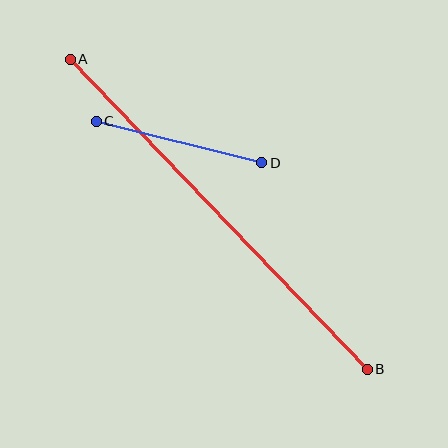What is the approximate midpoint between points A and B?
The midpoint is at approximately (219, 214) pixels.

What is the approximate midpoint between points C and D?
The midpoint is at approximately (179, 142) pixels.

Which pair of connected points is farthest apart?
Points A and B are farthest apart.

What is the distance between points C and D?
The distance is approximately 170 pixels.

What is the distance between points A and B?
The distance is approximately 429 pixels.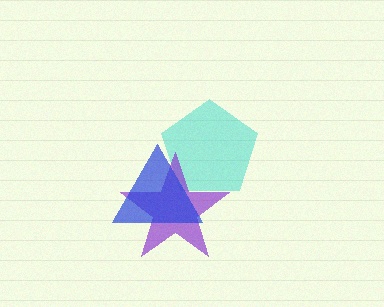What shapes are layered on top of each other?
The layered shapes are: a cyan pentagon, a purple star, a blue triangle.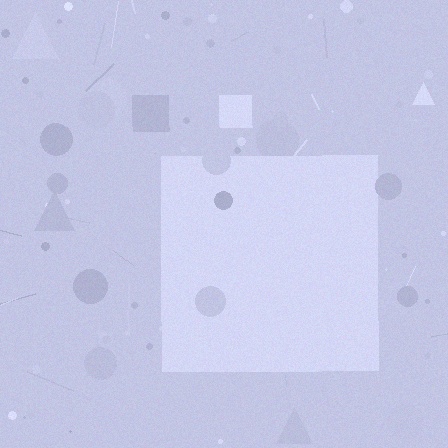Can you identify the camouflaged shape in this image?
The camouflaged shape is a square.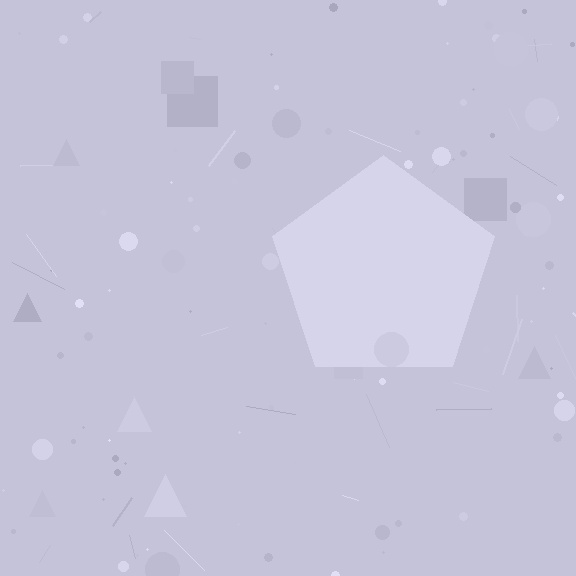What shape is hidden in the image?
A pentagon is hidden in the image.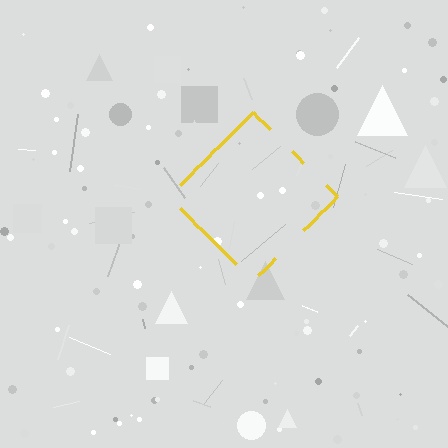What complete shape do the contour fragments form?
The contour fragments form a diamond.